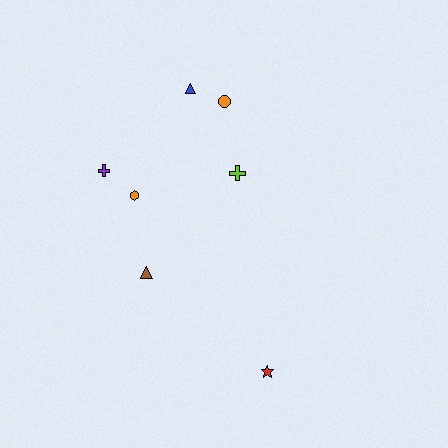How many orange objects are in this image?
There are 2 orange objects.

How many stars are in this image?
There is 1 star.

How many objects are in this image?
There are 7 objects.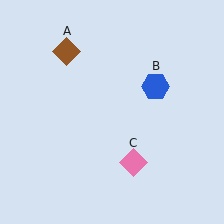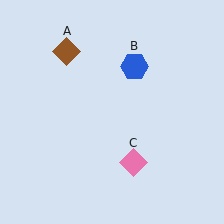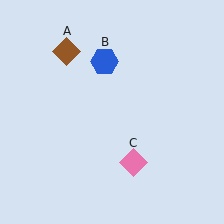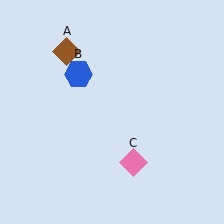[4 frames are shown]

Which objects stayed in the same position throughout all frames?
Brown diamond (object A) and pink diamond (object C) remained stationary.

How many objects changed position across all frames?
1 object changed position: blue hexagon (object B).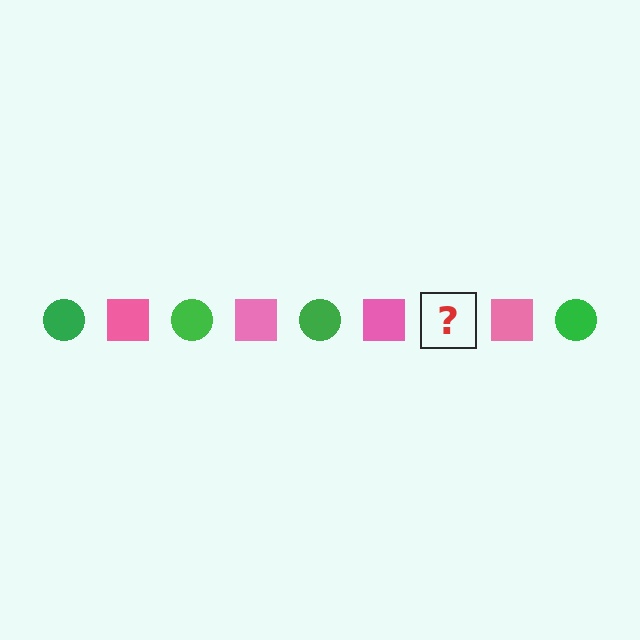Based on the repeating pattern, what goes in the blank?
The blank should be a green circle.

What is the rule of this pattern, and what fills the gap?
The rule is that the pattern alternates between green circle and pink square. The gap should be filled with a green circle.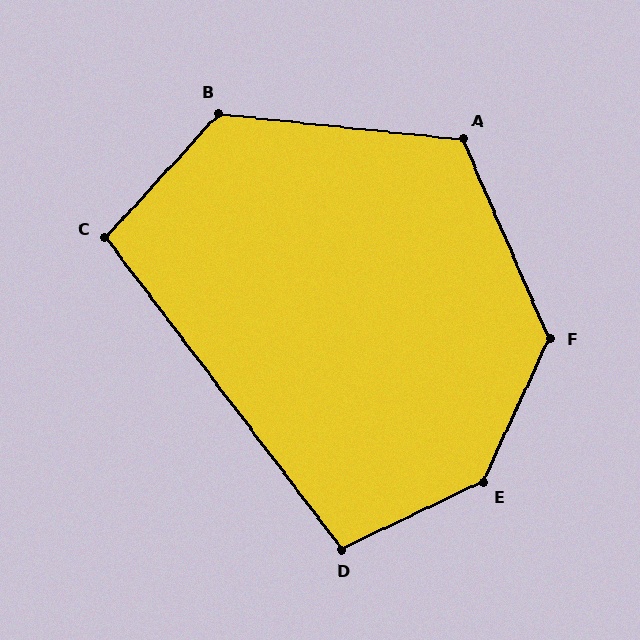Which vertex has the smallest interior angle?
C, at approximately 100 degrees.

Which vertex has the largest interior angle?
E, at approximately 140 degrees.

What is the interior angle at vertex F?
Approximately 132 degrees (obtuse).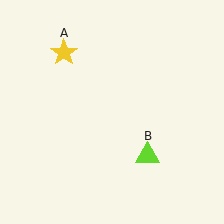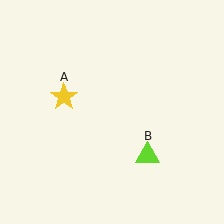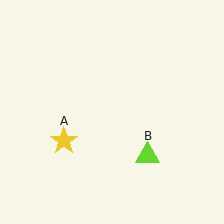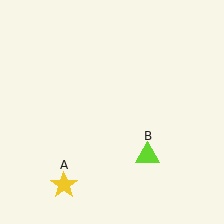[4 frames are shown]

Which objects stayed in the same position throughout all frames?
Lime triangle (object B) remained stationary.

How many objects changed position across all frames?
1 object changed position: yellow star (object A).